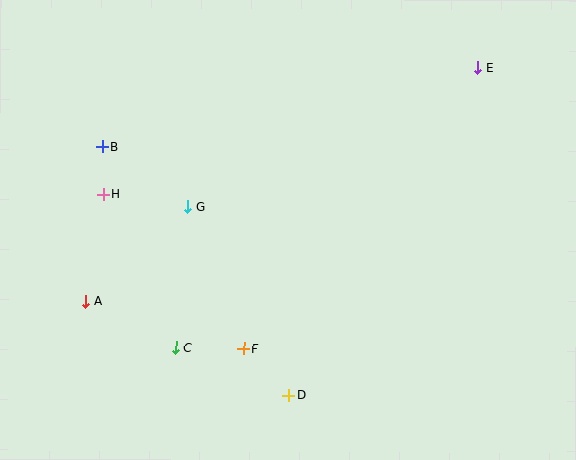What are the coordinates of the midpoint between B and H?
The midpoint between B and H is at (103, 171).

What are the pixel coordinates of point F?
Point F is at (244, 349).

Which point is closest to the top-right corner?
Point E is closest to the top-right corner.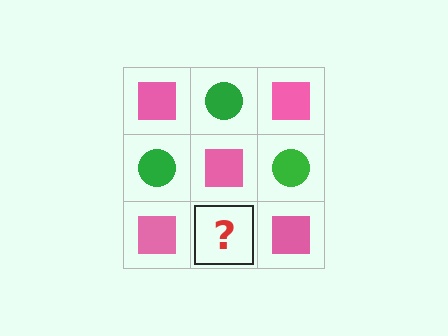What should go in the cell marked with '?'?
The missing cell should contain a green circle.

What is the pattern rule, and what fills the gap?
The rule is that it alternates pink square and green circle in a checkerboard pattern. The gap should be filled with a green circle.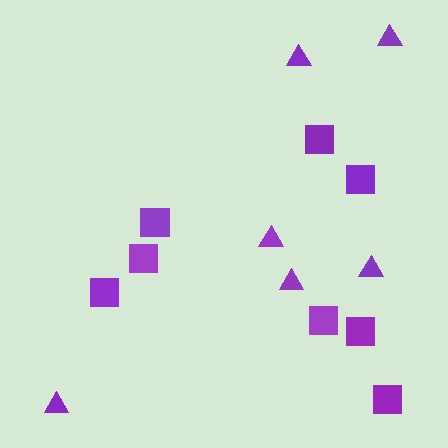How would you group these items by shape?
There are 2 groups: one group of triangles (6) and one group of squares (8).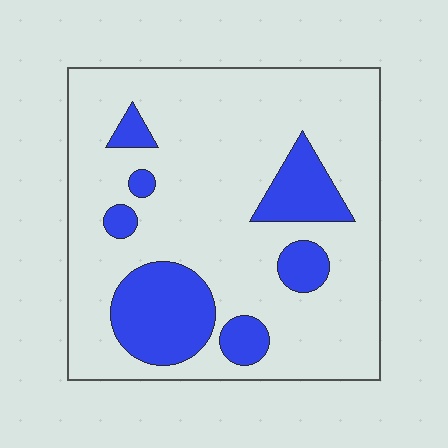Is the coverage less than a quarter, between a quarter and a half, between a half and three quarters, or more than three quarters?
Less than a quarter.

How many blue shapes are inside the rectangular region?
7.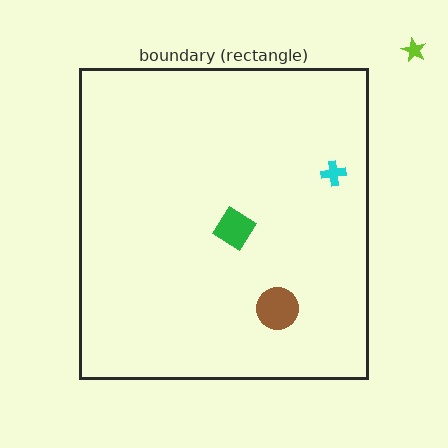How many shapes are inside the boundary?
3 inside, 1 outside.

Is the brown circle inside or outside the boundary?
Inside.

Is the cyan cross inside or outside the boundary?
Inside.